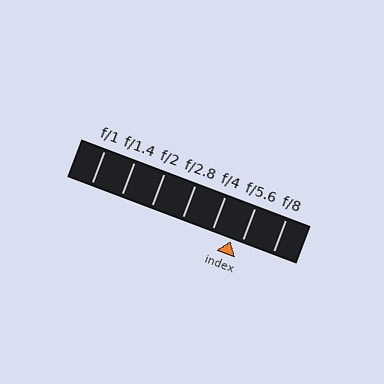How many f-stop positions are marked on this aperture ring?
There are 7 f-stop positions marked.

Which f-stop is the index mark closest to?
The index mark is closest to f/5.6.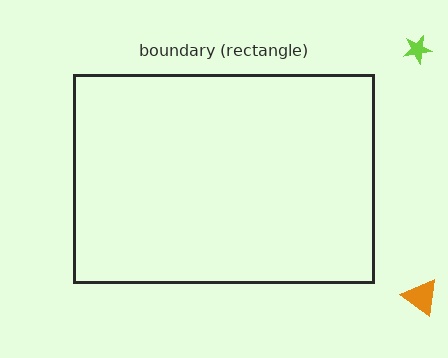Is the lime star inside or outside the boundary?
Outside.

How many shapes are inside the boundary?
0 inside, 2 outside.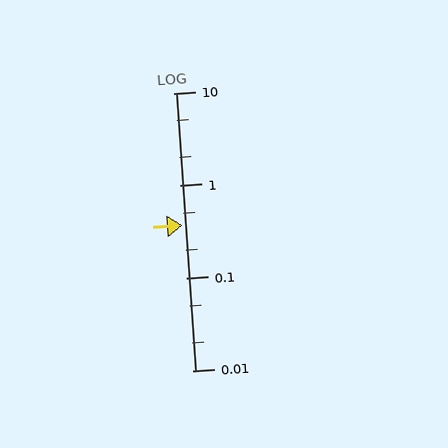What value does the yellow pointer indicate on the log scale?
The pointer indicates approximately 0.37.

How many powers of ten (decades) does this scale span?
The scale spans 3 decades, from 0.01 to 10.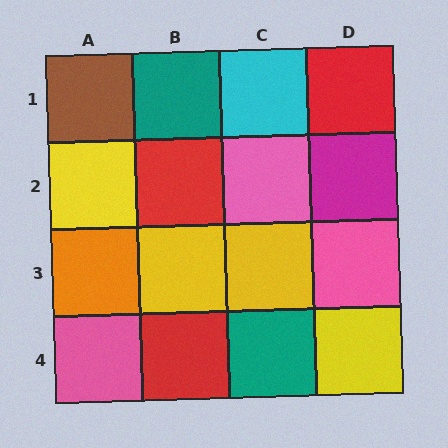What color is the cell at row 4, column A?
Pink.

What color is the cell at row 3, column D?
Pink.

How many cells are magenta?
1 cell is magenta.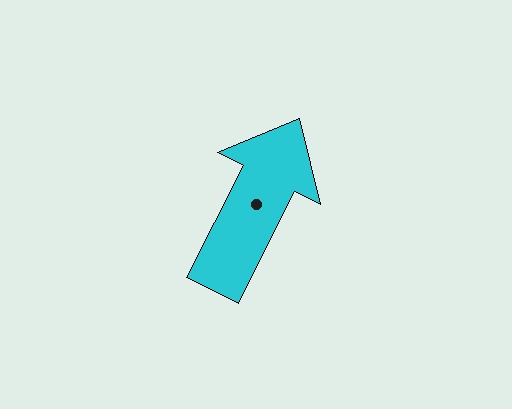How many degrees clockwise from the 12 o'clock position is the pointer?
Approximately 27 degrees.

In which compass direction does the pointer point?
Northeast.